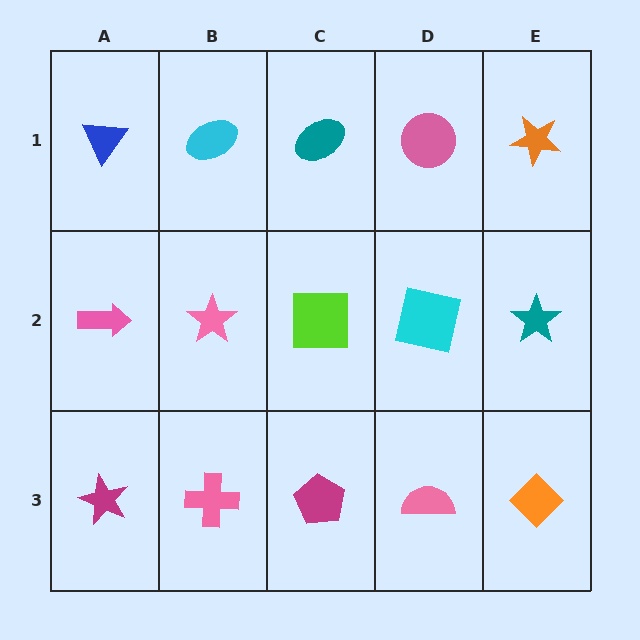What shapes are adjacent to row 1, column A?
A pink arrow (row 2, column A), a cyan ellipse (row 1, column B).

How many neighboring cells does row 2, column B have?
4.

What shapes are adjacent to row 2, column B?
A cyan ellipse (row 1, column B), a pink cross (row 3, column B), a pink arrow (row 2, column A), a lime square (row 2, column C).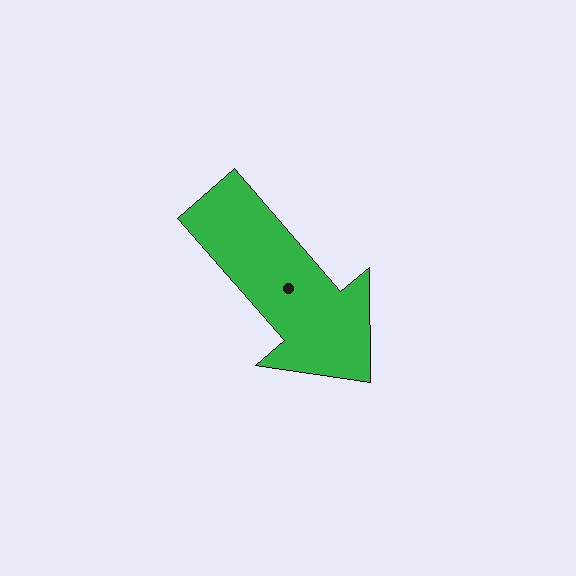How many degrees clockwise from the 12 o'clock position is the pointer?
Approximately 139 degrees.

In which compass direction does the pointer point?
Southeast.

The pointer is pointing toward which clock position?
Roughly 5 o'clock.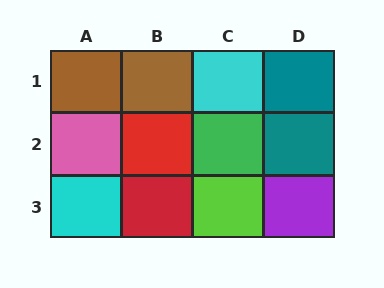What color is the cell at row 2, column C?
Green.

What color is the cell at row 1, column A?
Brown.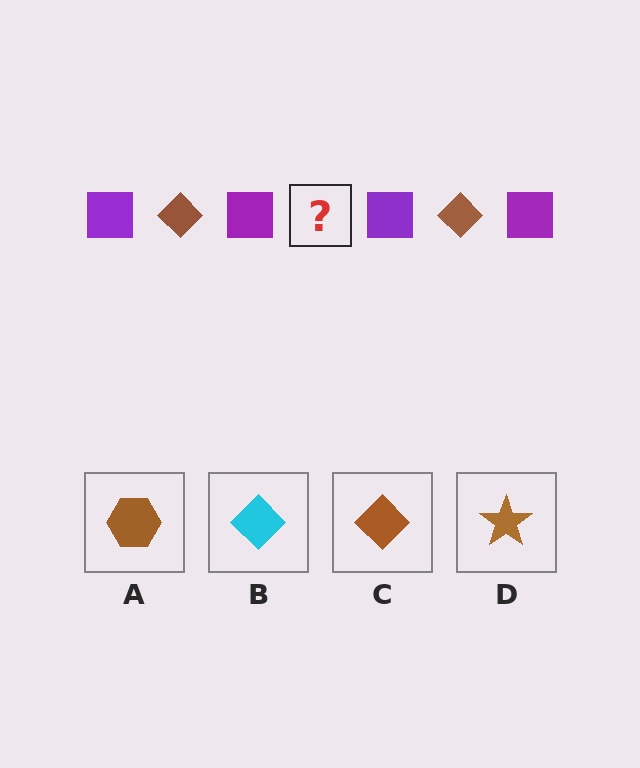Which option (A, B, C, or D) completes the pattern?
C.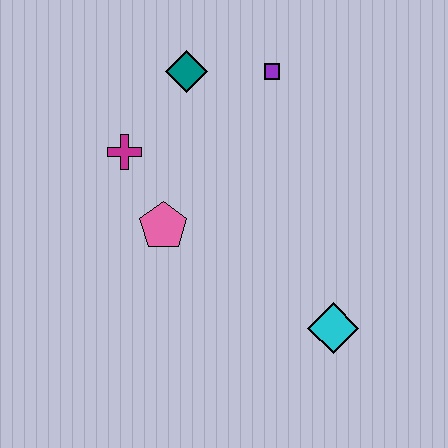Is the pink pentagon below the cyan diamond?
No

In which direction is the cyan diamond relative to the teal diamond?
The cyan diamond is below the teal diamond.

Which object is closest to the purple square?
The teal diamond is closest to the purple square.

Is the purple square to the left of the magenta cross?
No